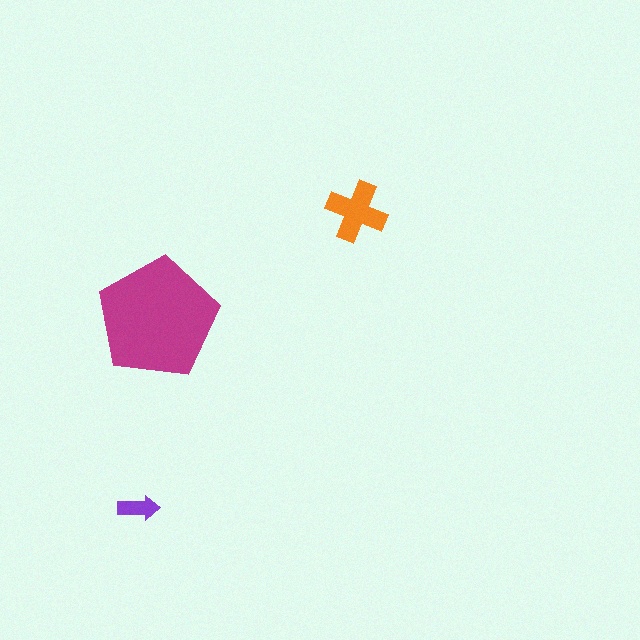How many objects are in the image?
There are 3 objects in the image.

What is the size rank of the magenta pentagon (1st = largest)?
1st.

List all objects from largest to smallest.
The magenta pentagon, the orange cross, the purple arrow.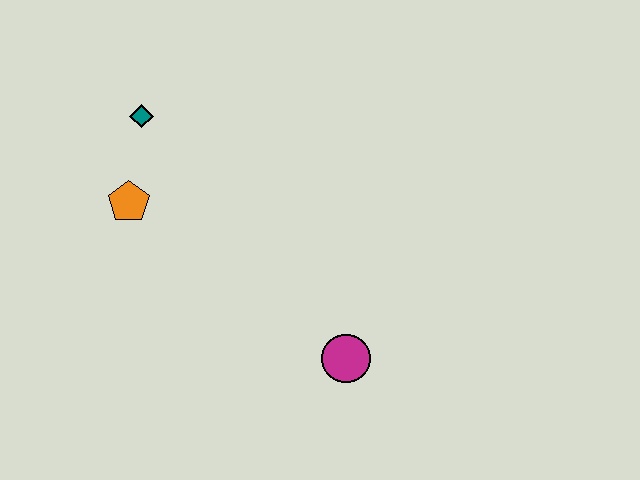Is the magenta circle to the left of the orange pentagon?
No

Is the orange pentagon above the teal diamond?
No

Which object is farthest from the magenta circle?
The teal diamond is farthest from the magenta circle.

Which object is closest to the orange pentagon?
The teal diamond is closest to the orange pentagon.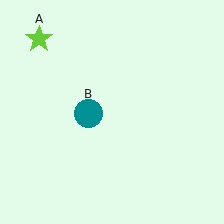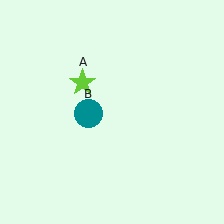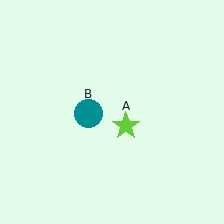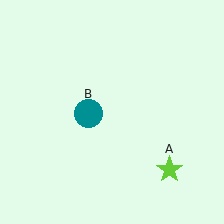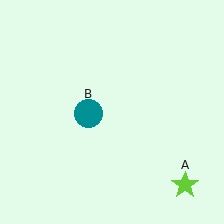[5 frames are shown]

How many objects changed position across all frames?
1 object changed position: lime star (object A).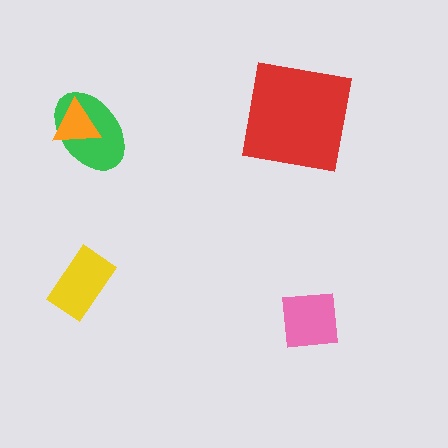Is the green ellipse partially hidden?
Yes, it is partially covered by another shape.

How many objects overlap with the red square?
0 objects overlap with the red square.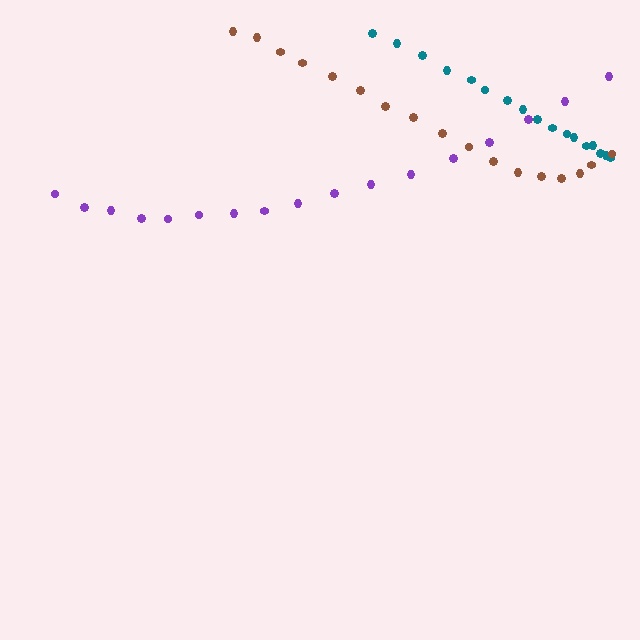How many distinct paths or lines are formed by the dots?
There are 3 distinct paths.